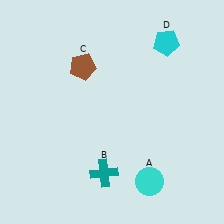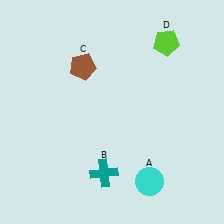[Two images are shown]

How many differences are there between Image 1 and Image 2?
There is 1 difference between the two images.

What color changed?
The pentagon (D) changed from cyan in Image 1 to lime in Image 2.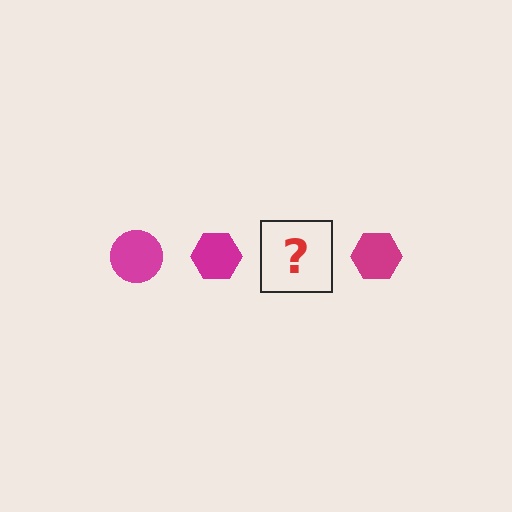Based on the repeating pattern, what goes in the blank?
The blank should be a magenta circle.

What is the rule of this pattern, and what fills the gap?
The rule is that the pattern cycles through circle, hexagon shapes in magenta. The gap should be filled with a magenta circle.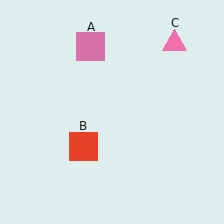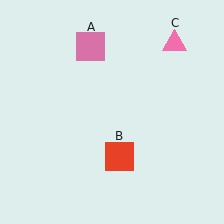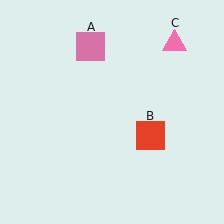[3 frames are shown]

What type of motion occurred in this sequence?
The red square (object B) rotated counterclockwise around the center of the scene.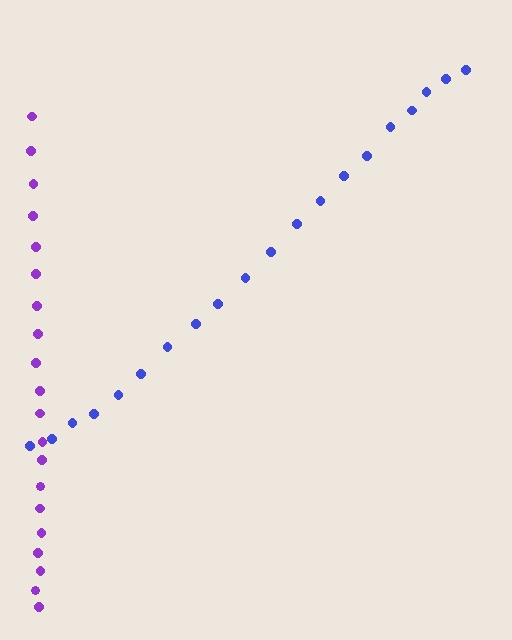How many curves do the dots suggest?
There are 2 distinct paths.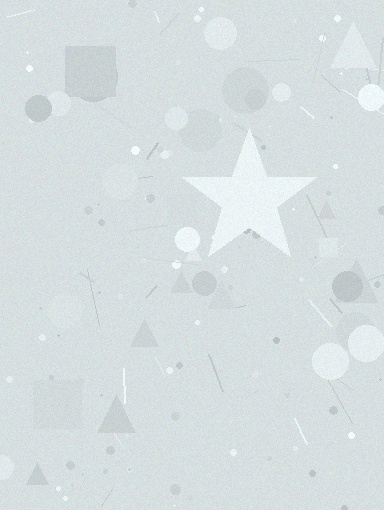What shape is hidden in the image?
A star is hidden in the image.